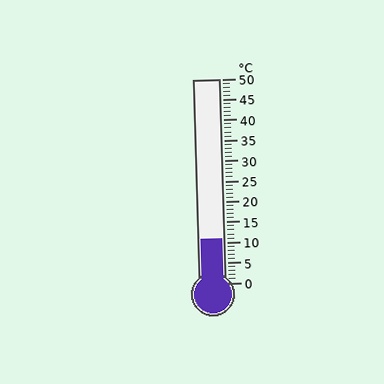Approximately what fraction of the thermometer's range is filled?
The thermometer is filled to approximately 20% of its range.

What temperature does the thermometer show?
The thermometer shows approximately 11°C.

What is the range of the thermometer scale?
The thermometer scale ranges from 0°C to 50°C.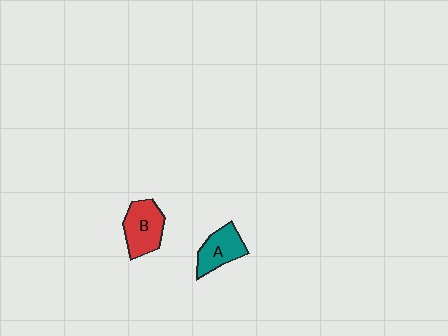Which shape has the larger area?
Shape B (red).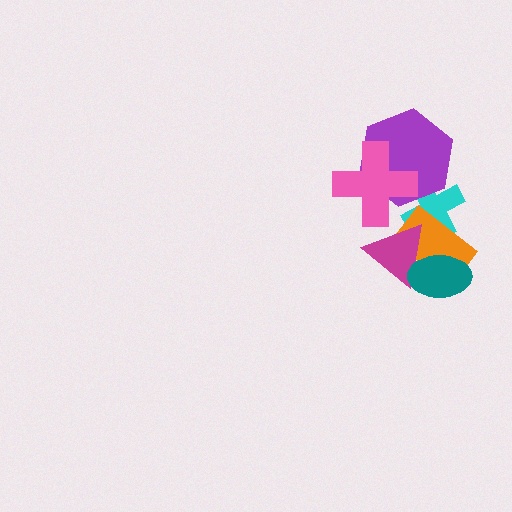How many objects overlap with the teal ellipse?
2 objects overlap with the teal ellipse.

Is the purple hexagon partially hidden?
Yes, it is partially covered by another shape.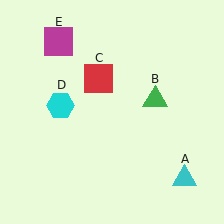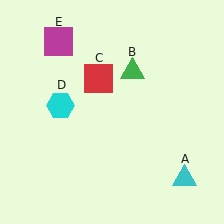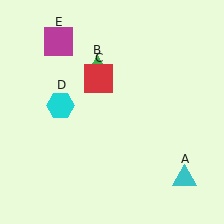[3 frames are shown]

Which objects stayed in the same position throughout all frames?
Cyan triangle (object A) and red square (object C) and cyan hexagon (object D) and magenta square (object E) remained stationary.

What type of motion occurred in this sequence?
The green triangle (object B) rotated counterclockwise around the center of the scene.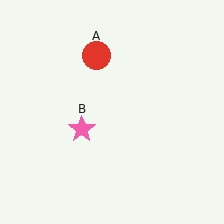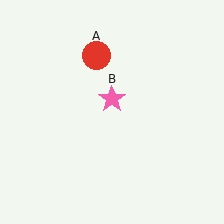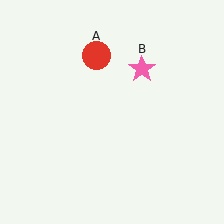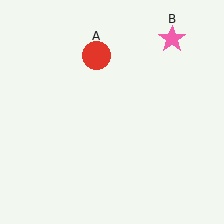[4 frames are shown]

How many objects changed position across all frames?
1 object changed position: pink star (object B).